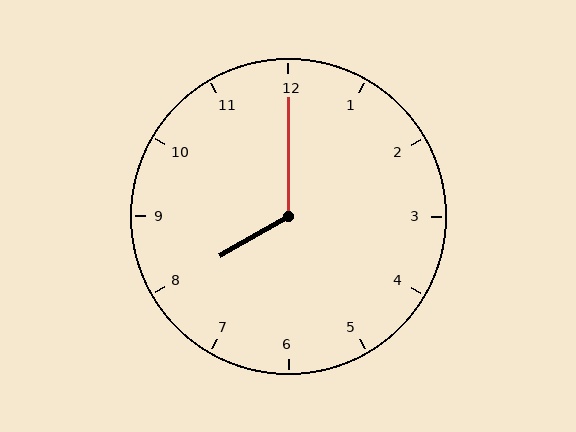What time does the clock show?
8:00.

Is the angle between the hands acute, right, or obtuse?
It is obtuse.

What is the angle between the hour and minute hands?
Approximately 120 degrees.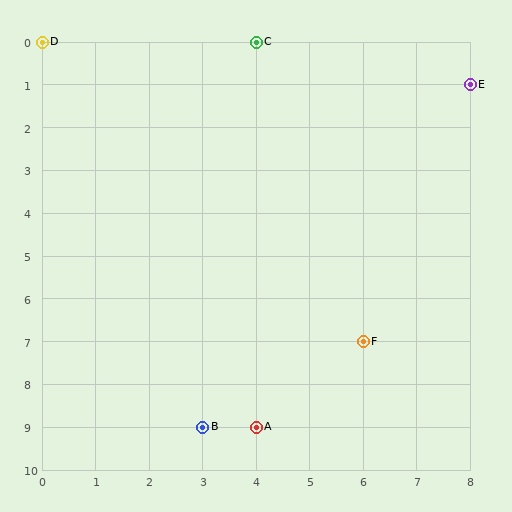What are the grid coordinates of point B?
Point B is at grid coordinates (3, 9).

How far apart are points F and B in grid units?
Points F and B are 3 columns and 2 rows apart (about 3.6 grid units diagonally).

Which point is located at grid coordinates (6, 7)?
Point F is at (6, 7).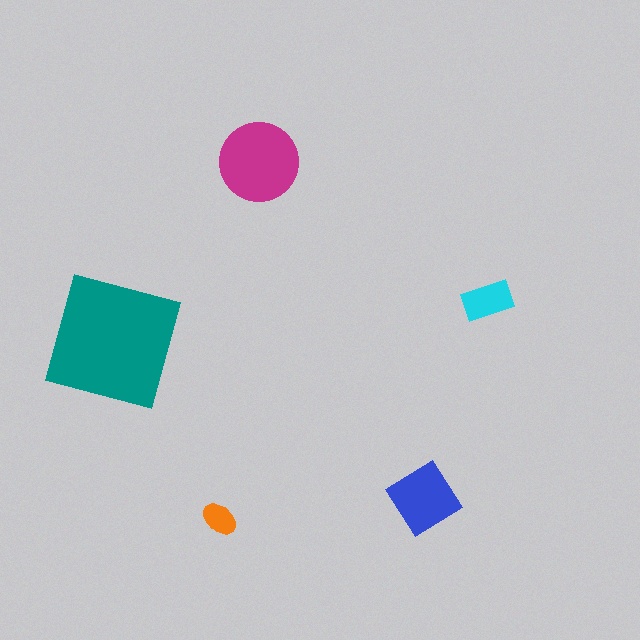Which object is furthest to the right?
The cyan rectangle is rightmost.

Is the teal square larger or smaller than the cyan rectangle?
Larger.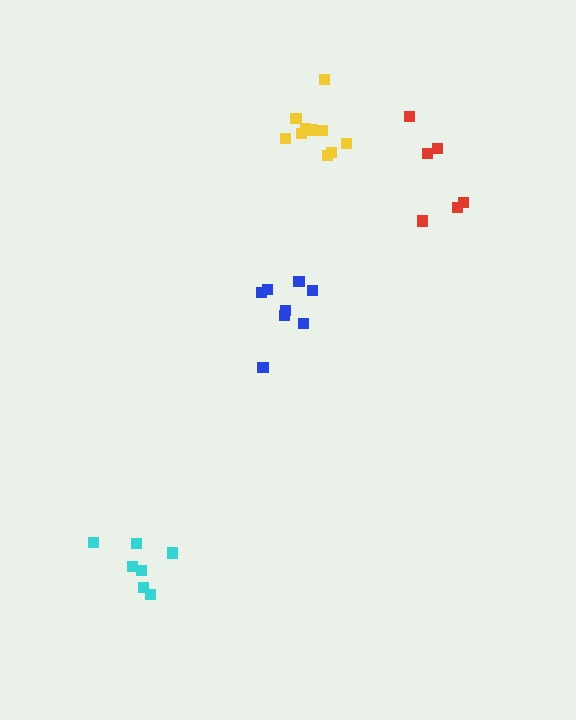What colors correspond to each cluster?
The clusters are colored: blue, yellow, red, cyan.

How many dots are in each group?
Group 1: 8 dots, Group 2: 10 dots, Group 3: 6 dots, Group 4: 7 dots (31 total).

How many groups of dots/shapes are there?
There are 4 groups.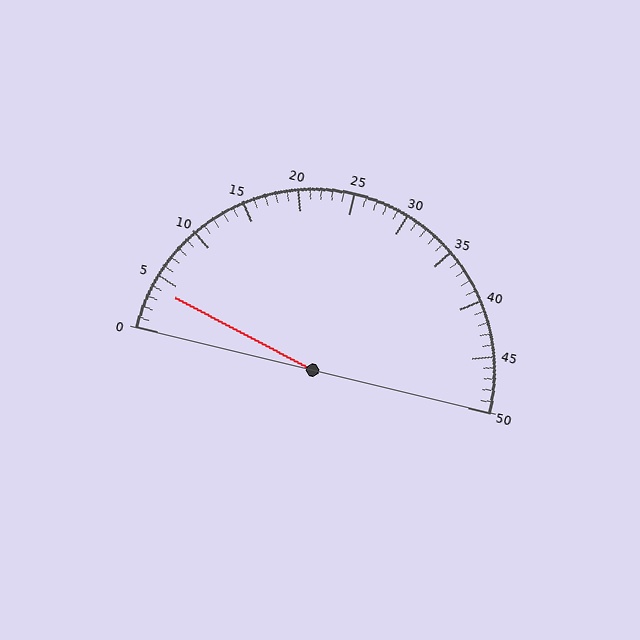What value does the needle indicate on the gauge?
The needle indicates approximately 4.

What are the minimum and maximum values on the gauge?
The gauge ranges from 0 to 50.